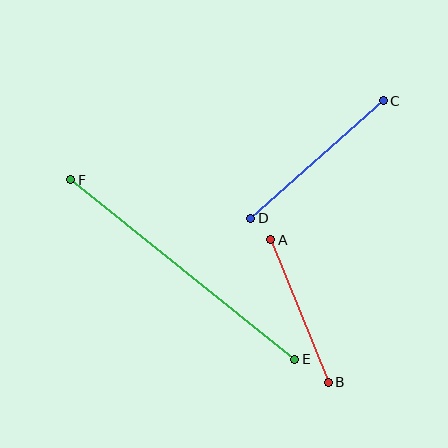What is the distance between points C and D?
The distance is approximately 177 pixels.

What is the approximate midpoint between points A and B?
The midpoint is at approximately (299, 311) pixels.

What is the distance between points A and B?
The distance is approximately 153 pixels.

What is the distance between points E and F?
The distance is approximately 287 pixels.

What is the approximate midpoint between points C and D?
The midpoint is at approximately (317, 160) pixels.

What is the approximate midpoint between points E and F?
The midpoint is at approximately (183, 269) pixels.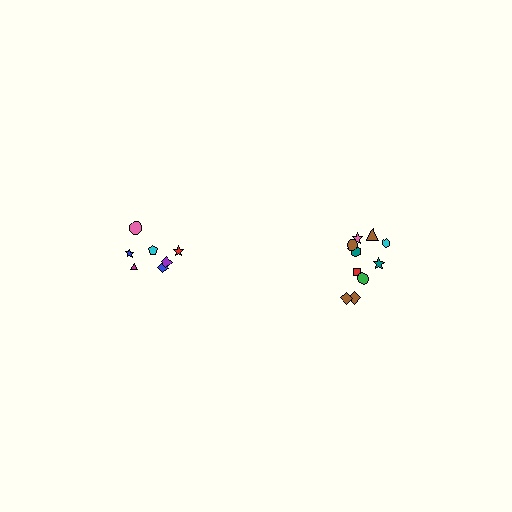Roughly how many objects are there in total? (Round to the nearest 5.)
Roughly 15 objects in total.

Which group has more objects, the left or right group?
The right group.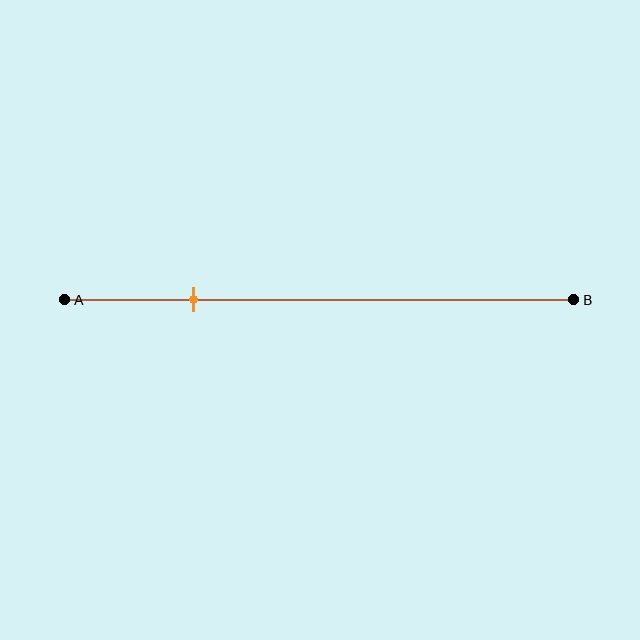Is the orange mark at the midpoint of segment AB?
No, the mark is at about 25% from A, not at the 50% midpoint.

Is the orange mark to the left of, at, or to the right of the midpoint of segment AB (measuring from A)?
The orange mark is to the left of the midpoint of segment AB.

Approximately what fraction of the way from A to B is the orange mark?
The orange mark is approximately 25% of the way from A to B.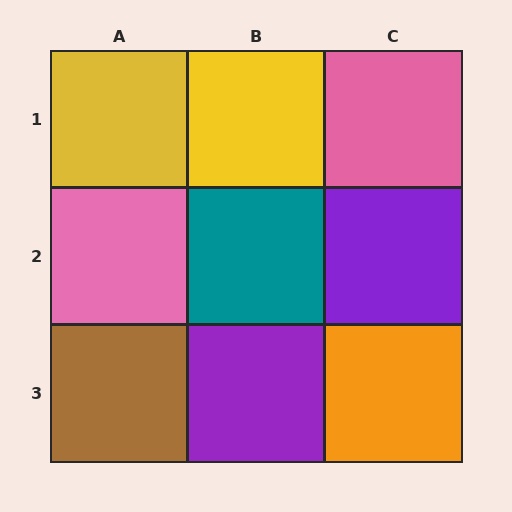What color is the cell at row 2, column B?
Teal.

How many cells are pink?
2 cells are pink.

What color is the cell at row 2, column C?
Purple.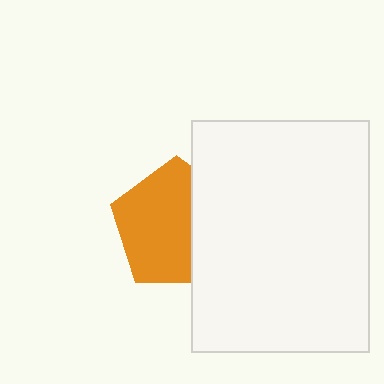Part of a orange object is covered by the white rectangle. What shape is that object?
It is a pentagon.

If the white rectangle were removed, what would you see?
You would see the complete orange pentagon.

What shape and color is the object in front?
The object in front is a white rectangle.